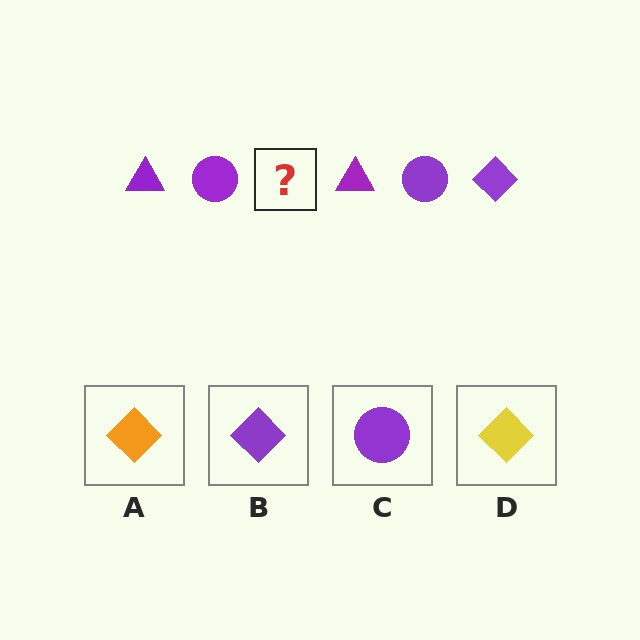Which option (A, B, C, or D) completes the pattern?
B.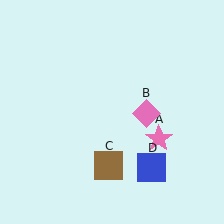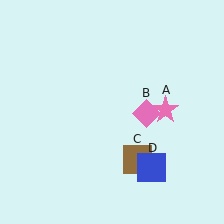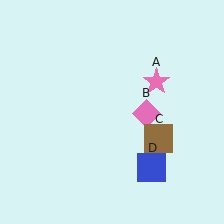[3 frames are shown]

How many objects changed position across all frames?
2 objects changed position: pink star (object A), brown square (object C).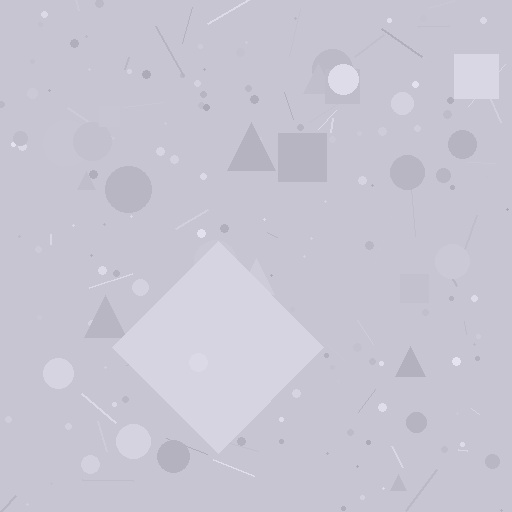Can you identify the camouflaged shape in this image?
The camouflaged shape is a diamond.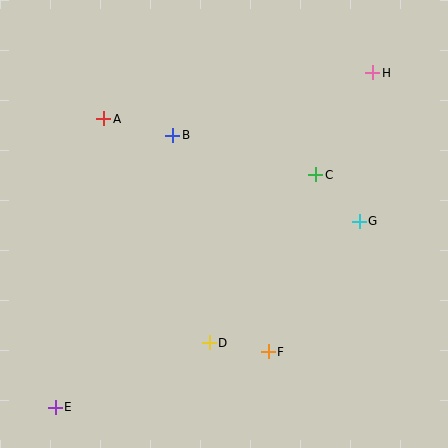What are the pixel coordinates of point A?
Point A is at (104, 119).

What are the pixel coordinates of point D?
Point D is at (209, 343).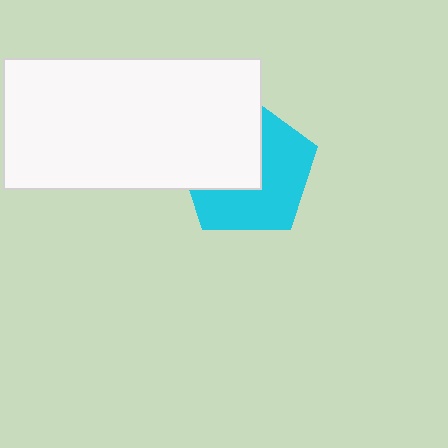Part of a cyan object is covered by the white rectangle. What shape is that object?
It is a pentagon.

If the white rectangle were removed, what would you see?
You would see the complete cyan pentagon.